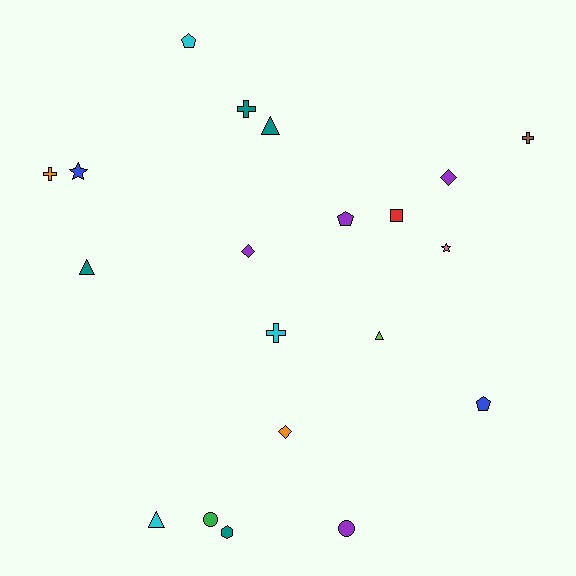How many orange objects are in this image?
There are 2 orange objects.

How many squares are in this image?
There is 1 square.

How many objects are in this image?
There are 20 objects.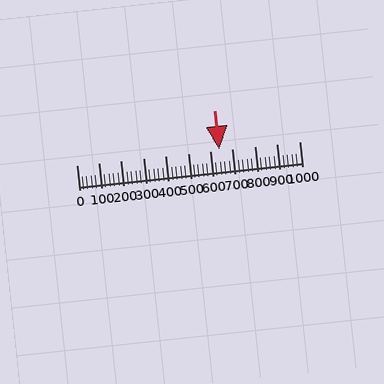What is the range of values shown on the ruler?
The ruler shows values from 0 to 1000.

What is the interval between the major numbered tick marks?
The major tick marks are spaced 100 units apart.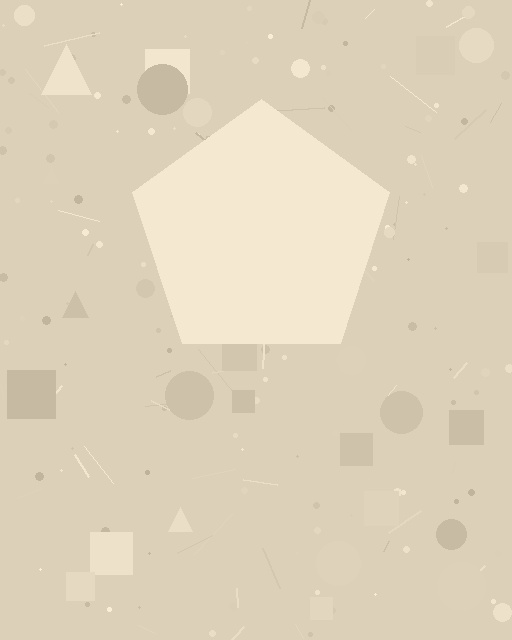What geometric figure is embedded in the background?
A pentagon is embedded in the background.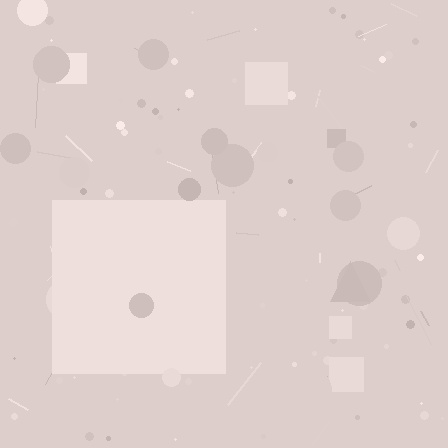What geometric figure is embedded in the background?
A square is embedded in the background.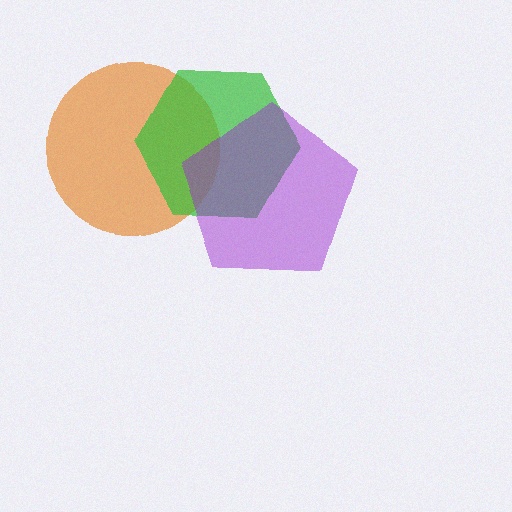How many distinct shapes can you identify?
There are 3 distinct shapes: an orange circle, a green hexagon, a purple pentagon.